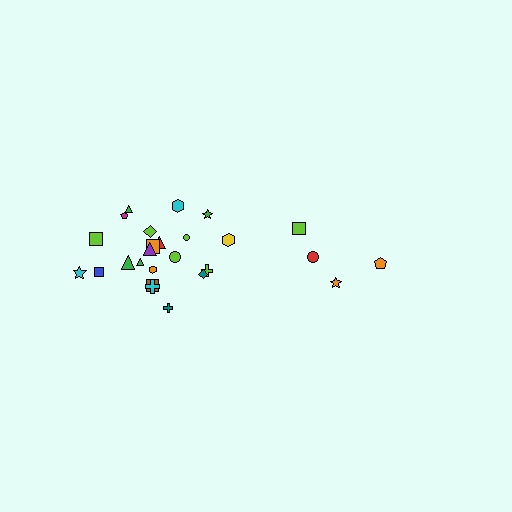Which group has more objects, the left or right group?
The left group.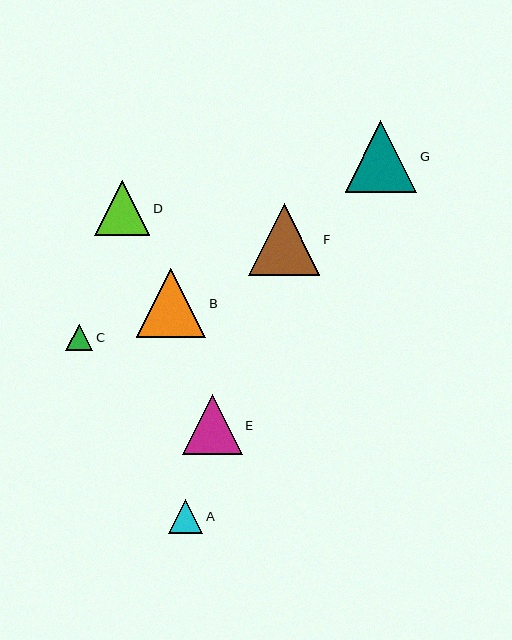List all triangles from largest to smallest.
From largest to smallest: F, G, B, E, D, A, C.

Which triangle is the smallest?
Triangle C is the smallest with a size of approximately 27 pixels.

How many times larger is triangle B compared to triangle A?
Triangle B is approximately 2.0 times the size of triangle A.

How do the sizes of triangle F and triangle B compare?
Triangle F and triangle B are approximately the same size.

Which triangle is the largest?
Triangle F is the largest with a size of approximately 72 pixels.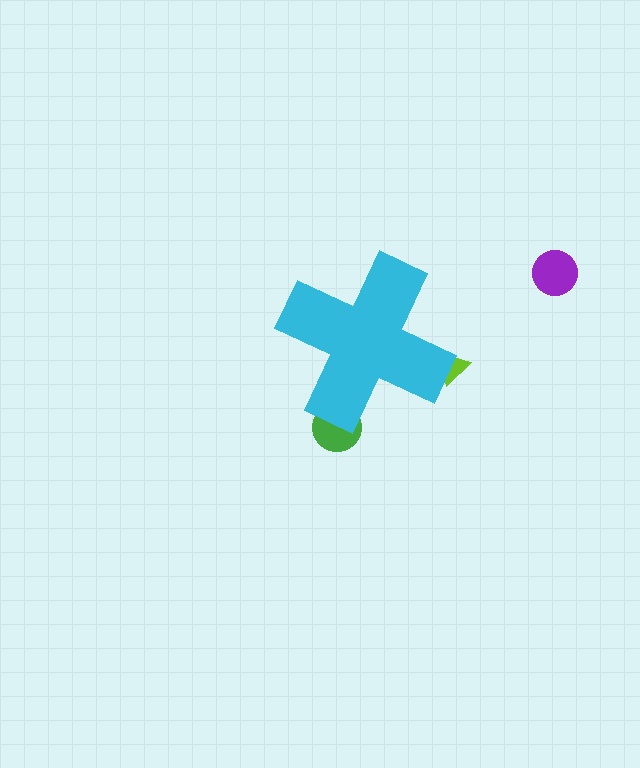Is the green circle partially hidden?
Yes, the green circle is partially hidden behind the cyan cross.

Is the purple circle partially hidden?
No, the purple circle is fully visible.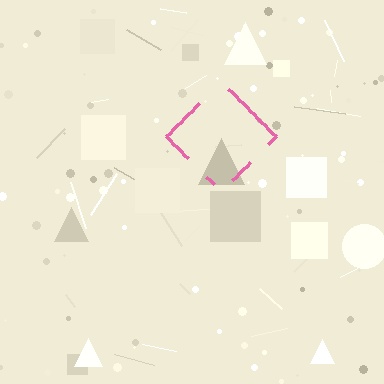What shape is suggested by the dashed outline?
The dashed outline suggests a diamond.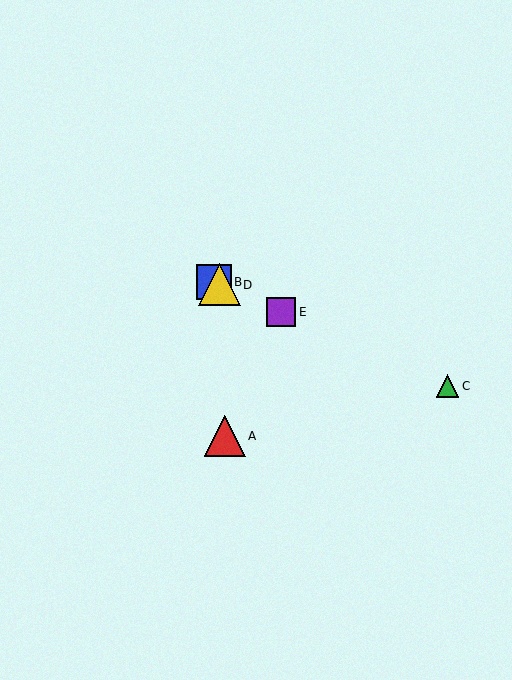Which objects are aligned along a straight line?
Objects B, C, D, E are aligned along a straight line.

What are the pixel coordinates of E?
Object E is at (281, 312).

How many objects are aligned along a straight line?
4 objects (B, C, D, E) are aligned along a straight line.